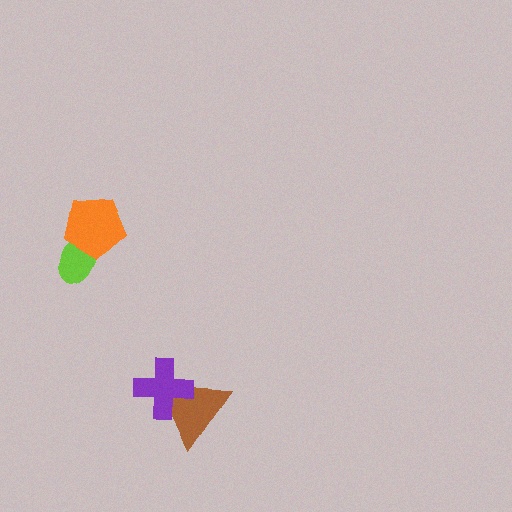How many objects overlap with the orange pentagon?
1 object overlaps with the orange pentagon.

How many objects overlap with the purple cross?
1 object overlaps with the purple cross.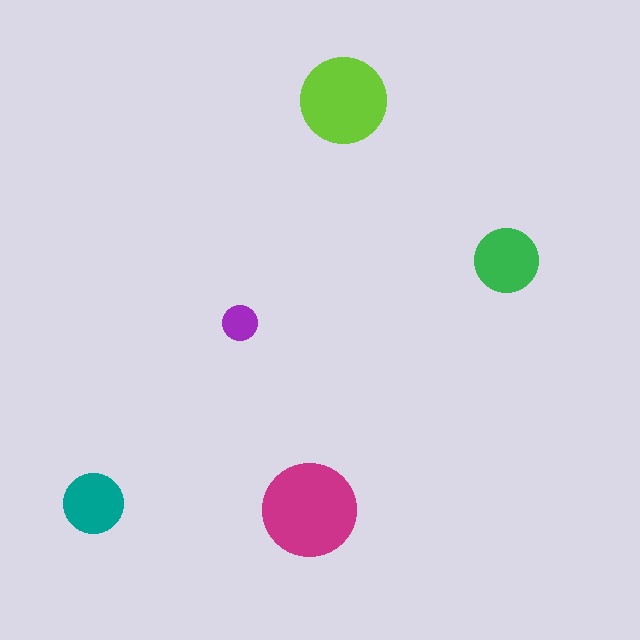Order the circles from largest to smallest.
the magenta one, the lime one, the green one, the teal one, the purple one.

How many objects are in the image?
There are 5 objects in the image.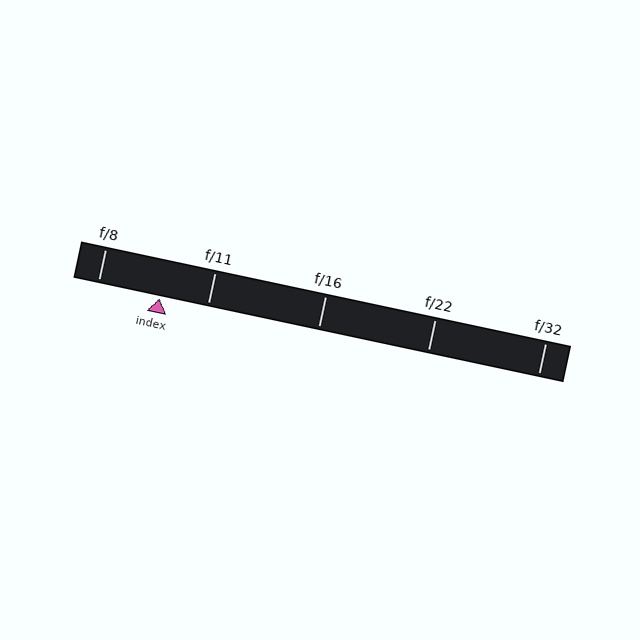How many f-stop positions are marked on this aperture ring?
There are 5 f-stop positions marked.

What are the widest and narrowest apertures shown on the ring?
The widest aperture shown is f/8 and the narrowest is f/32.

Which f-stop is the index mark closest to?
The index mark is closest to f/11.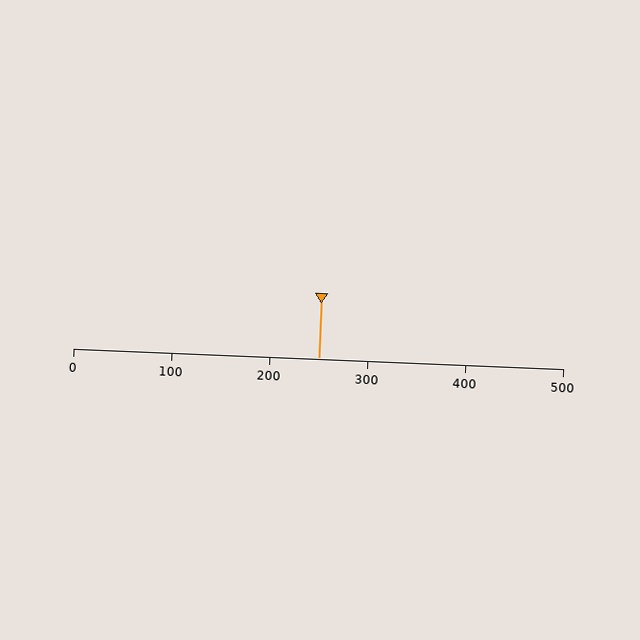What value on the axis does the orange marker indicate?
The marker indicates approximately 250.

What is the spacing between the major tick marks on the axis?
The major ticks are spaced 100 apart.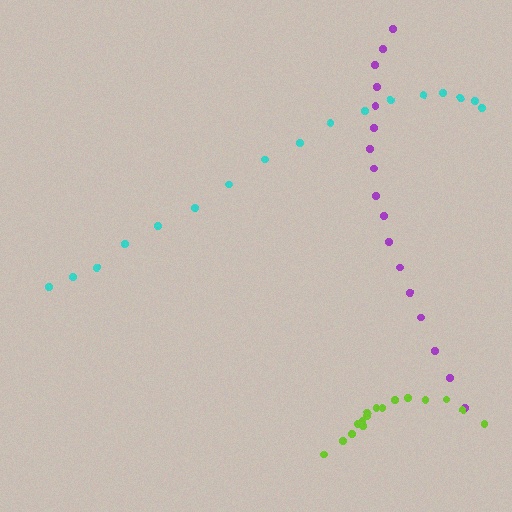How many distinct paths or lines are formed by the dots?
There are 3 distinct paths.